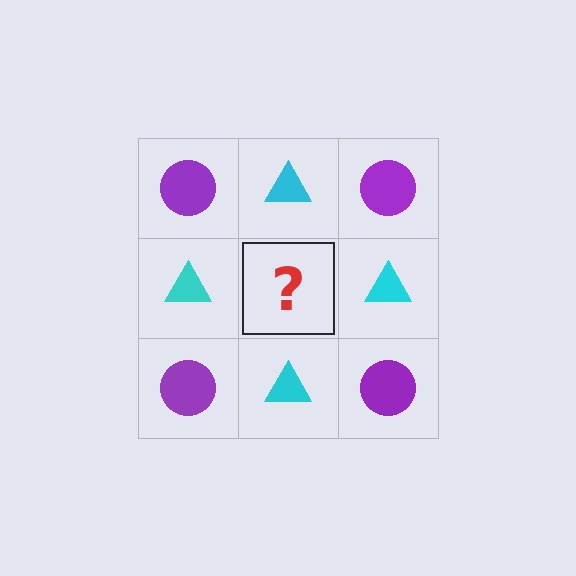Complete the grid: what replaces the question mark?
The question mark should be replaced with a purple circle.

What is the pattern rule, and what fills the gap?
The rule is that it alternates purple circle and cyan triangle in a checkerboard pattern. The gap should be filled with a purple circle.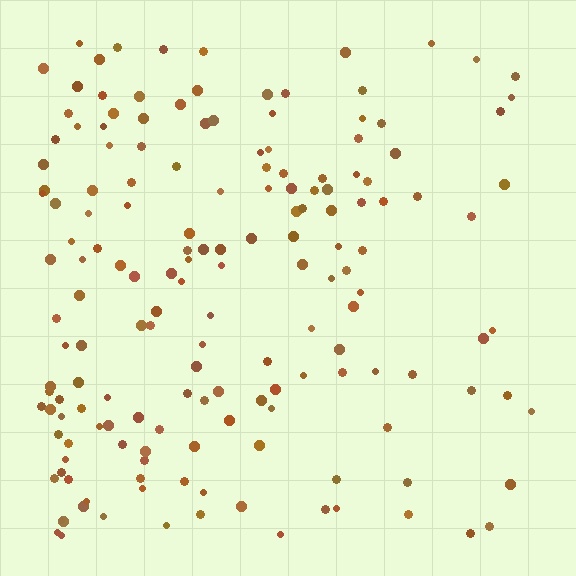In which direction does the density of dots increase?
From right to left, with the left side densest.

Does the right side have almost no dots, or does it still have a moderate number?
Still a moderate number, just noticeably fewer than the left.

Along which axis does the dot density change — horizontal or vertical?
Horizontal.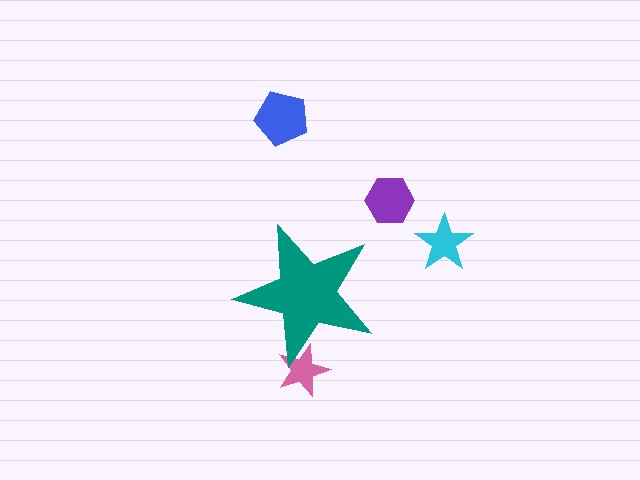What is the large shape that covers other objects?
A teal star.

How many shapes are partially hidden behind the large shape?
1 shape is partially hidden.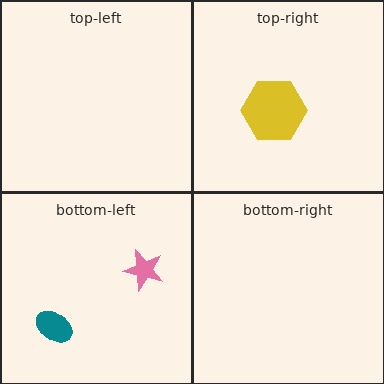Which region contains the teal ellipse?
The bottom-left region.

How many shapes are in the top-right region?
1.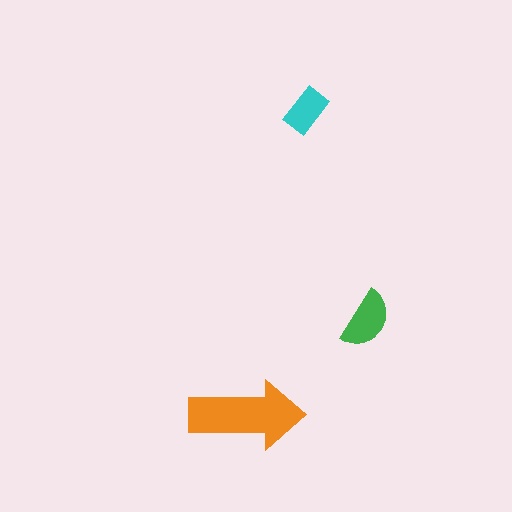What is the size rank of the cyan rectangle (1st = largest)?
3rd.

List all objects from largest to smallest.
The orange arrow, the green semicircle, the cyan rectangle.